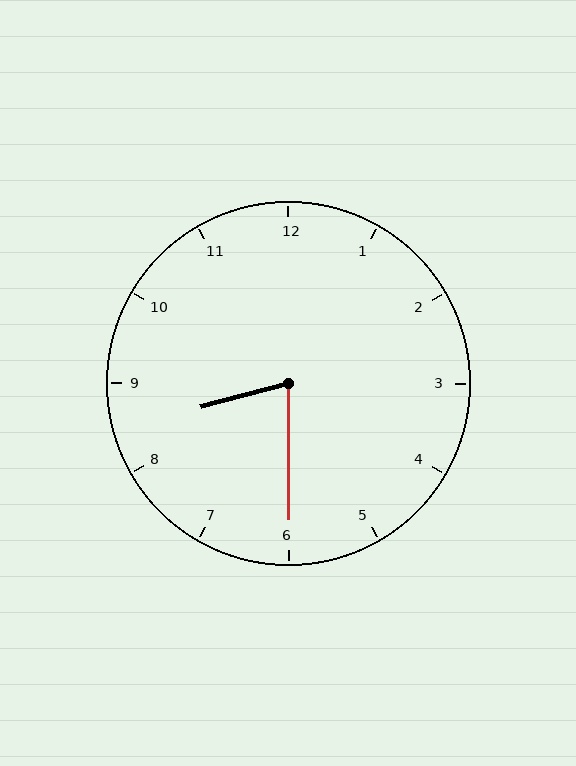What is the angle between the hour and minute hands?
Approximately 75 degrees.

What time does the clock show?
8:30.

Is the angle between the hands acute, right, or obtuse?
It is acute.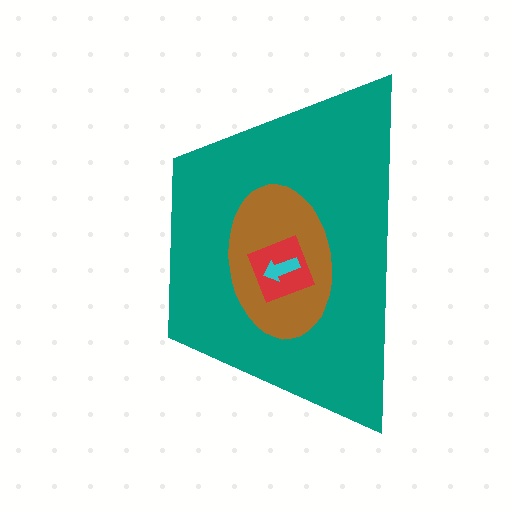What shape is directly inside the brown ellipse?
The red diamond.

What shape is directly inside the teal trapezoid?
The brown ellipse.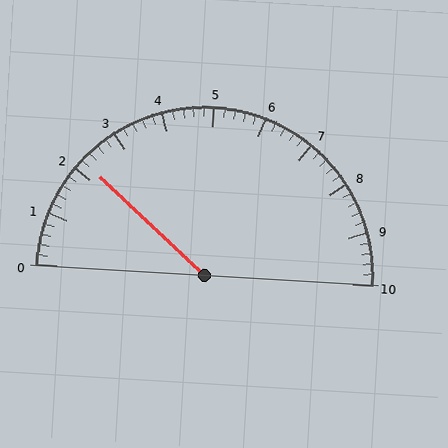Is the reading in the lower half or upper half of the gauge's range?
The reading is in the lower half of the range (0 to 10).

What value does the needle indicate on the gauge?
The needle indicates approximately 2.2.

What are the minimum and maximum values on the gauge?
The gauge ranges from 0 to 10.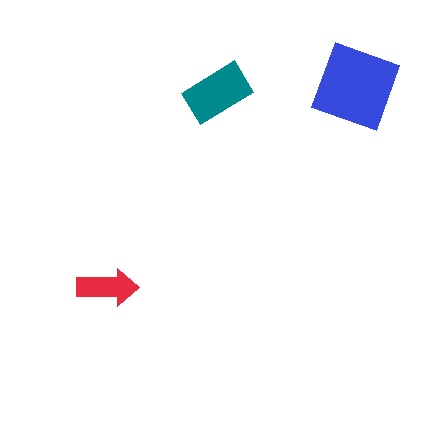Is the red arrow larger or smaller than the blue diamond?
Smaller.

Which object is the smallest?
The red arrow.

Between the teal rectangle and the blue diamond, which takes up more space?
The blue diamond.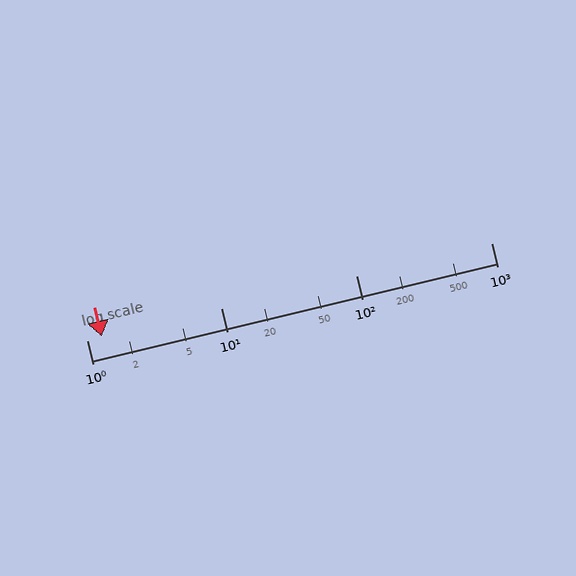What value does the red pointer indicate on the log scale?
The pointer indicates approximately 1.3.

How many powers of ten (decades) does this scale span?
The scale spans 3 decades, from 1 to 1000.